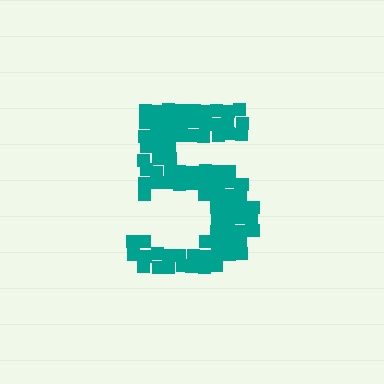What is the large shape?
The large shape is the digit 5.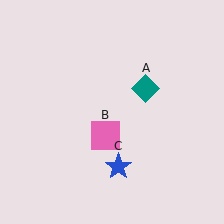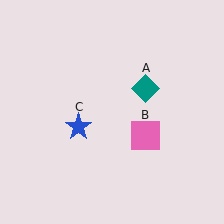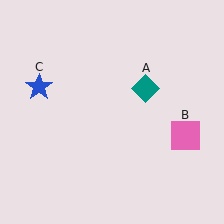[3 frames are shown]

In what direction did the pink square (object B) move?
The pink square (object B) moved right.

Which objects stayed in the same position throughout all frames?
Teal diamond (object A) remained stationary.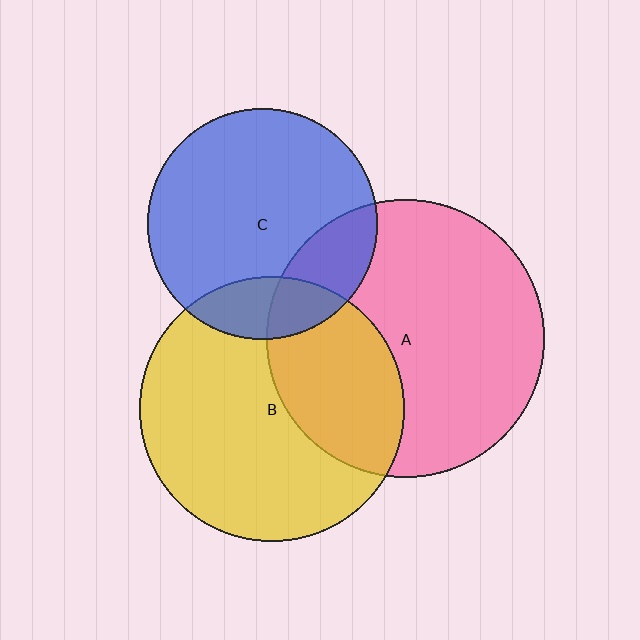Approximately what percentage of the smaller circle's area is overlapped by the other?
Approximately 15%.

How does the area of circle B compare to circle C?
Approximately 1.3 times.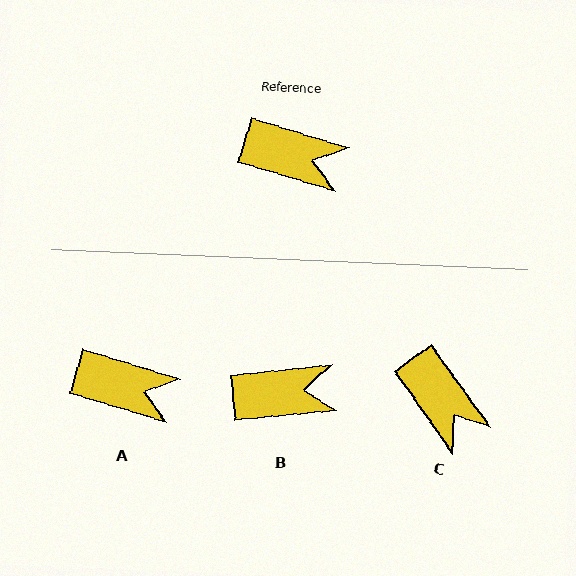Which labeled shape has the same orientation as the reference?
A.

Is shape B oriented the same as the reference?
No, it is off by about 23 degrees.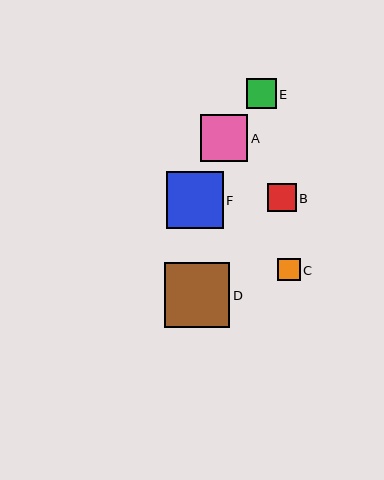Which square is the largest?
Square D is the largest with a size of approximately 65 pixels.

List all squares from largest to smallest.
From largest to smallest: D, F, A, E, B, C.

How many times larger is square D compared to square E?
Square D is approximately 2.2 times the size of square E.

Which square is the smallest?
Square C is the smallest with a size of approximately 23 pixels.